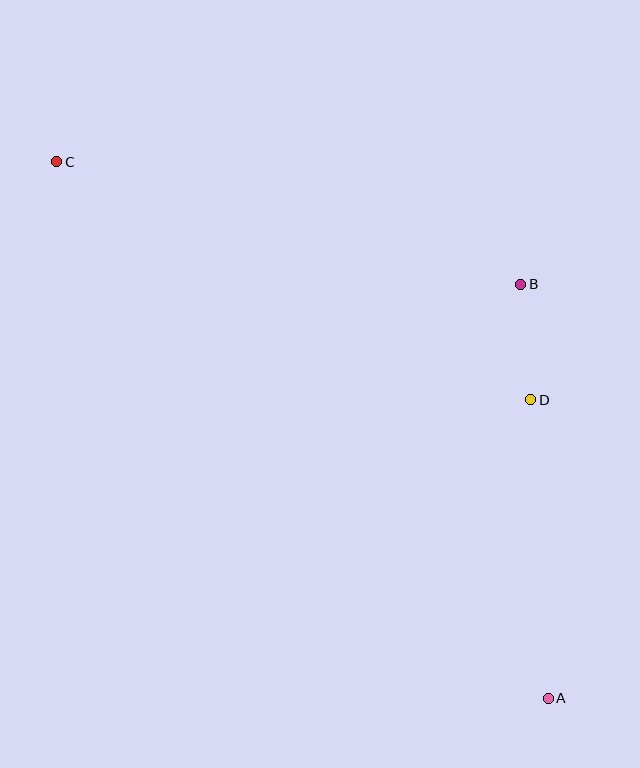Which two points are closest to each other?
Points B and D are closest to each other.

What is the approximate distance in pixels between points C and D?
The distance between C and D is approximately 530 pixels.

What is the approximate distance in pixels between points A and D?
The distance between A and D is approximately 299 pixels.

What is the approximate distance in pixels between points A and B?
The distance between A and B is approximately 415 pixels.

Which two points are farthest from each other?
Points A and C are farthest from each other.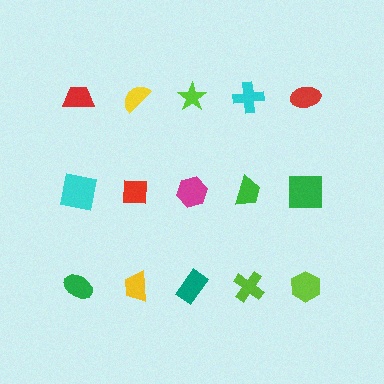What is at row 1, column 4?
A cyan cross.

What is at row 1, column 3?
A lime star.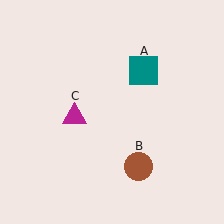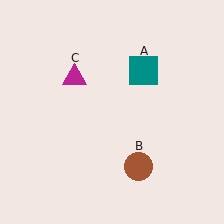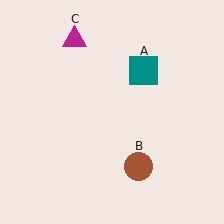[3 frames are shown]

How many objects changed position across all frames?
1 object changed position: magenta triangle (object C).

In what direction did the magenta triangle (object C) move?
The magenta triangle (object C) moved up.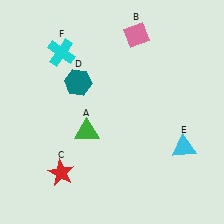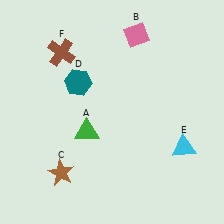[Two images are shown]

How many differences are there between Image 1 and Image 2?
There are 2 differences between the two images.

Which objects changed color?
C changed from red to brown. F changed from cyan to brown.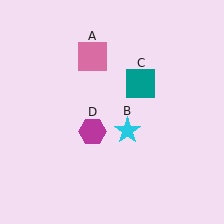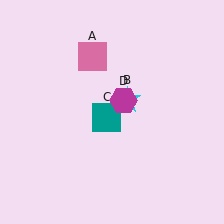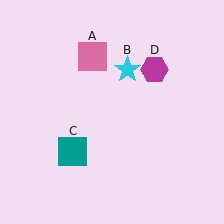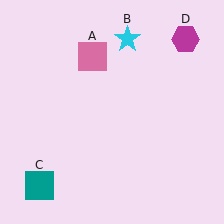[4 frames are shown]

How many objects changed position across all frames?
3 objects changed position: cyan star (object B), teal square (object C), magenta hexagon (object D).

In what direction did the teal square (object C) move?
The teal square (object C) moved down and to the left.